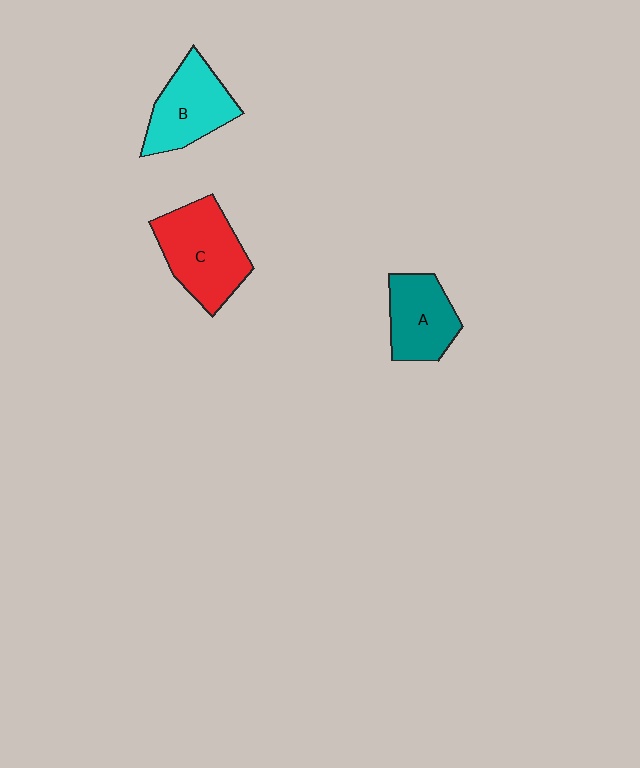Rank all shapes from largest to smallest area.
From largest to smallest: C (red), B (cyan), A (teal).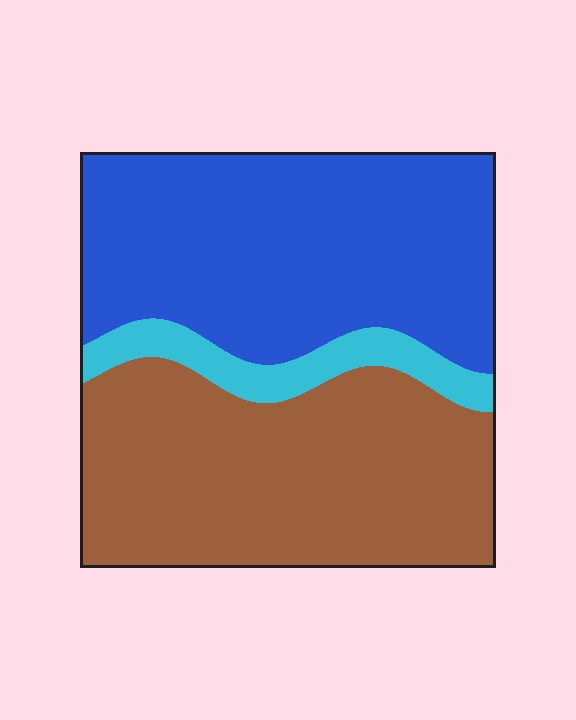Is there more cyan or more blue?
Blue.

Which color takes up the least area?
Cyan, at roughly 10%.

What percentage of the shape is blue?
Blue takes up about one half (1/2) of the shape.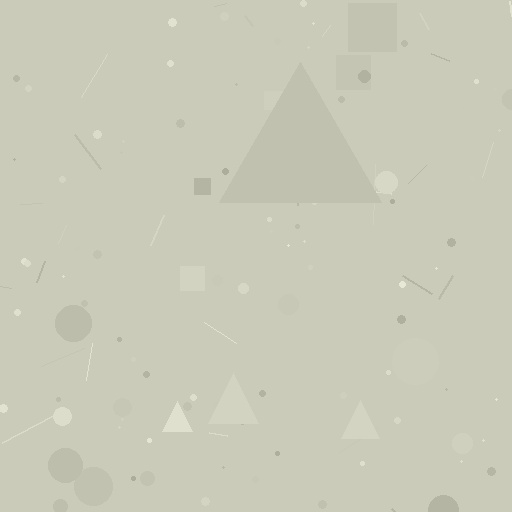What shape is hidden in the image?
A triangle is hidden in the image.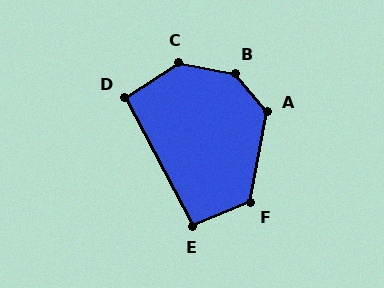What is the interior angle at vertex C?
Approximately 136 degrees (obtuse).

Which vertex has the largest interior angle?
B, at approximately 142 degrees.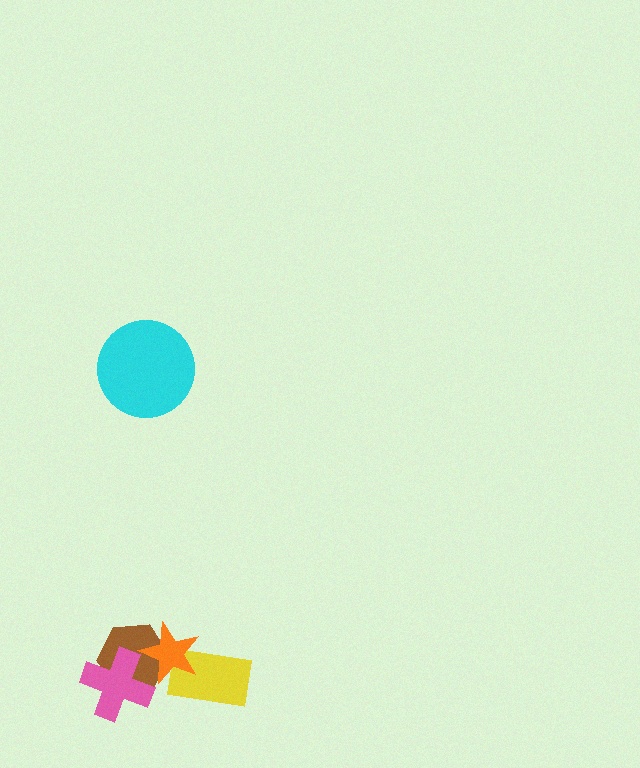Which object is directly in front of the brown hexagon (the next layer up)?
The pink cross is directly in front of the brown hexagon.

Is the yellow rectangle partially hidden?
Yes, it is partially covered by another shape.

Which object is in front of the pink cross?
The orange star is in front of the pink cross.